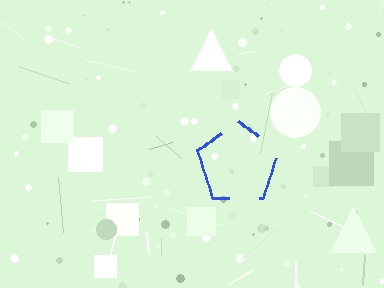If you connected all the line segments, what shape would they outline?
They would outline a pentagon.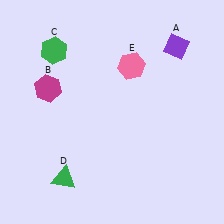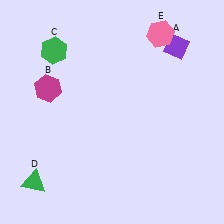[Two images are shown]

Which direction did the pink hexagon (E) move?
The pink hexagon (E) moved up.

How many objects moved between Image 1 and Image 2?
2 objects moved between the two images.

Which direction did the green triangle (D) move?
The green triangle (D) moved left.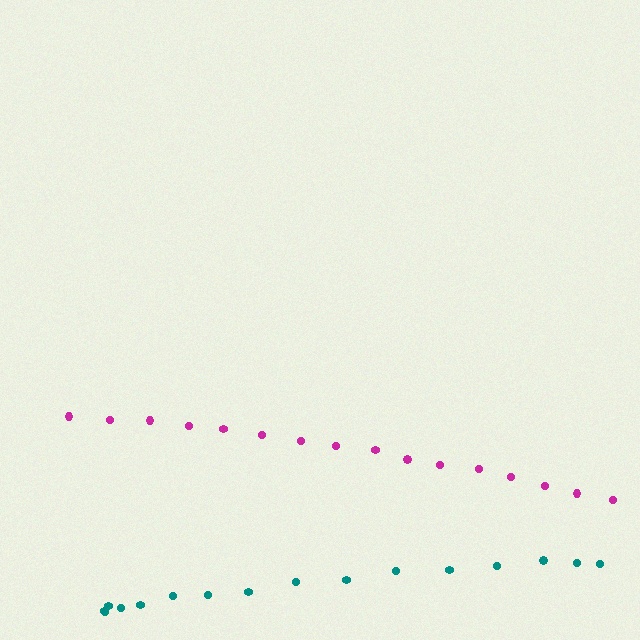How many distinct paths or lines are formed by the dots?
There are 2 distinct paths.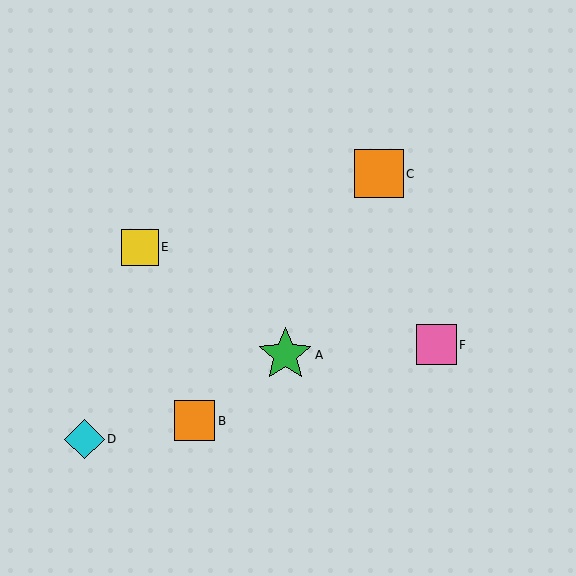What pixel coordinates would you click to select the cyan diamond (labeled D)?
Click at (84, 439) to select the cyan diamond D.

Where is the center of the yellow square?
The center of the yellow square is at (140, 247).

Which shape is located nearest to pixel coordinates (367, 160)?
The orange square (labeled C) at (379, 174) is nearest to that location.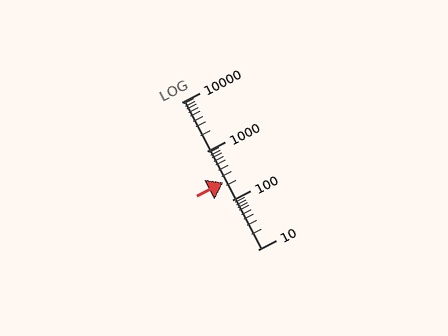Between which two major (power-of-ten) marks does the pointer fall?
The pointer is between 100 and 1000.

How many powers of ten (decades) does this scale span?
The scale spans 3 decades, from 10 to 10000.